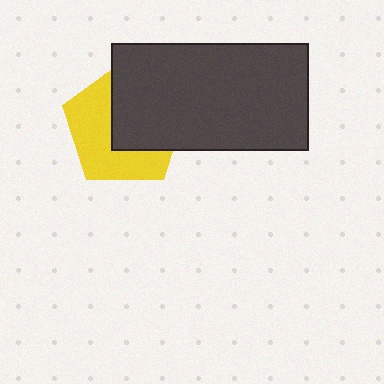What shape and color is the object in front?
The object in front is a dark gray rectangle.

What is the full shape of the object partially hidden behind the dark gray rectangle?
The partially hidden object is a yellow pentagon.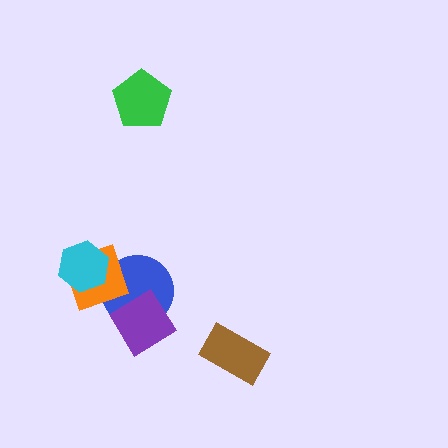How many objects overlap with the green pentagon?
0 objects overlap with the green pentagon.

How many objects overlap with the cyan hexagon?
1 object overlaps with the cyan hexagon.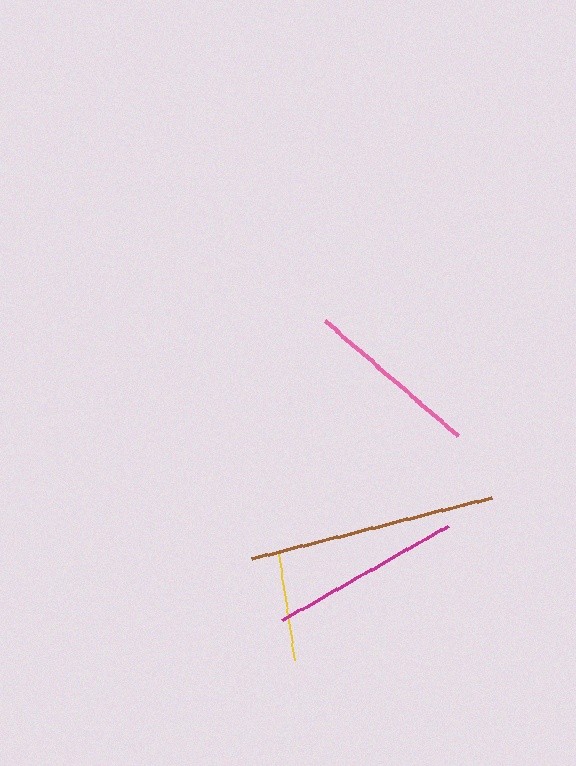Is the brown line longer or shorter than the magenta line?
The brown line is longer than the magenta line.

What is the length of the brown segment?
The brown segment is approximately 248 pixels long.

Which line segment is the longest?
The brown line is the longest at approximately 248 pixels.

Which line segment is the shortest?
The yellow line is the shortest at approximately 107 pixels.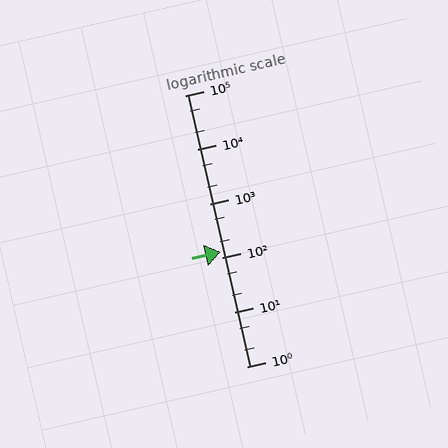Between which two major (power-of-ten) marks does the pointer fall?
The pointer is between 100 and 1000.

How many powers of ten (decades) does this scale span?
The scale spans 5 decades, from 1 to 100000.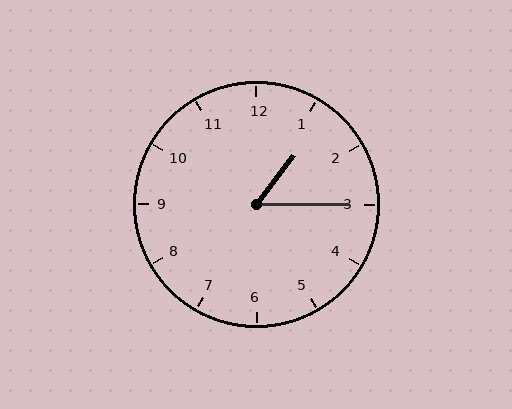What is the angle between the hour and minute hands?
Approximately 52 degrees.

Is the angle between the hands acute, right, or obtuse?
It is acute.